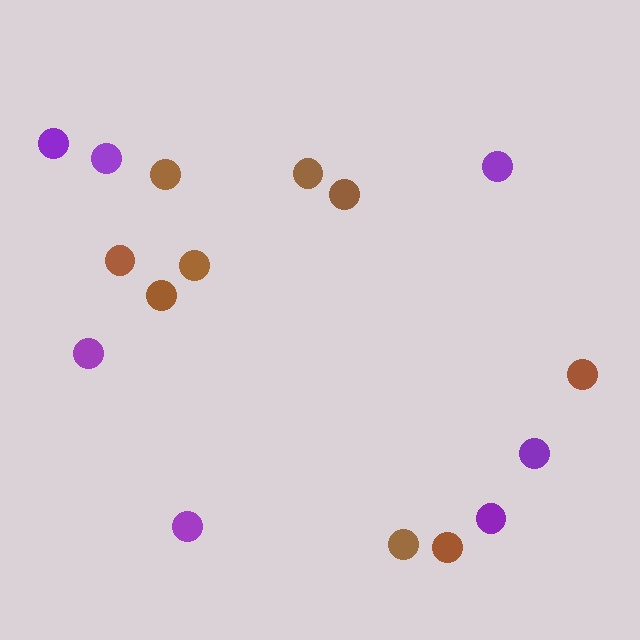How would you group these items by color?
There are 2 groups: one group of brown circles (9) and one group of purple circles (7).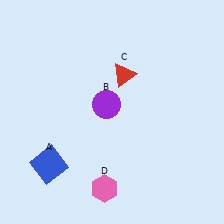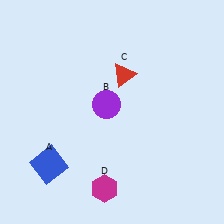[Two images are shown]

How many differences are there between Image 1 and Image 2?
There is 1 difference between the two images.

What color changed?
The hexagon (D) changed from pink in Image 1 to magenta in Image 2.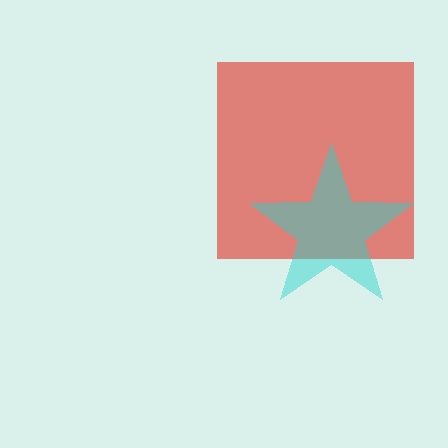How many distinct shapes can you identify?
There are 2 distinct shapes: a red square, a cyan star.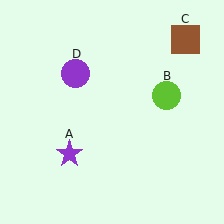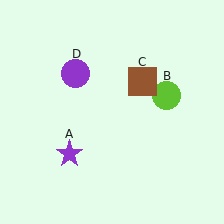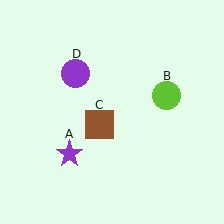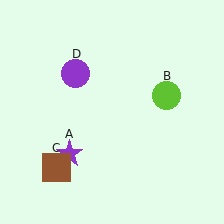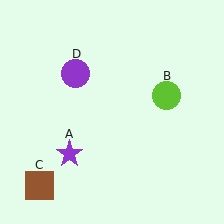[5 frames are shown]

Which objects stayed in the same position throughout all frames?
Purple star (object A) and lime circle (object B) and purple circle (object D) remained stationary.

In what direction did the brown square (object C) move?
The brown square (object C) moved down and to the left.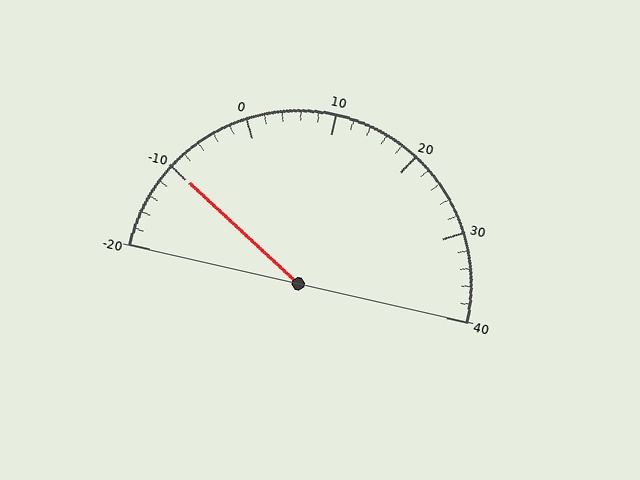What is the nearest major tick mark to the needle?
The nearest major tick mark is -10.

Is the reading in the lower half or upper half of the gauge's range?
The reading is in the lower half of the range (-20 to 40).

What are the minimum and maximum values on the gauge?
The gauge ranges from -20 to 40.